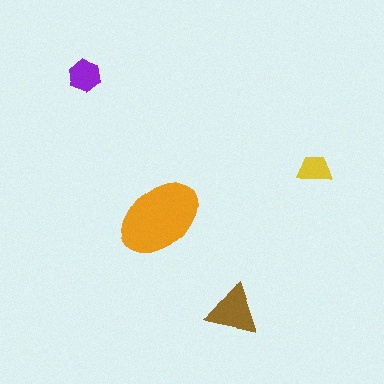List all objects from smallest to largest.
The yellow trapezoid, the purple hexagon, the brown triangle, the orange ellipse.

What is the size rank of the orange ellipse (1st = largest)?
1st.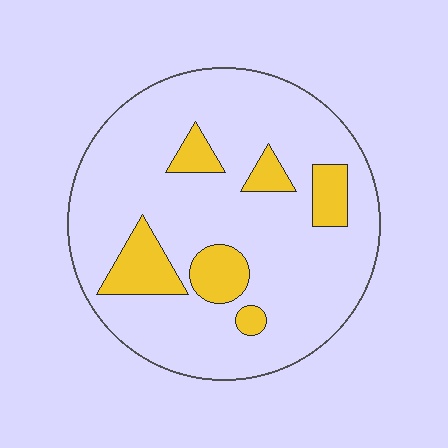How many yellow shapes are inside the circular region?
6.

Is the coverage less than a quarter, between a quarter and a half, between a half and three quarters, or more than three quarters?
Less than a quarter.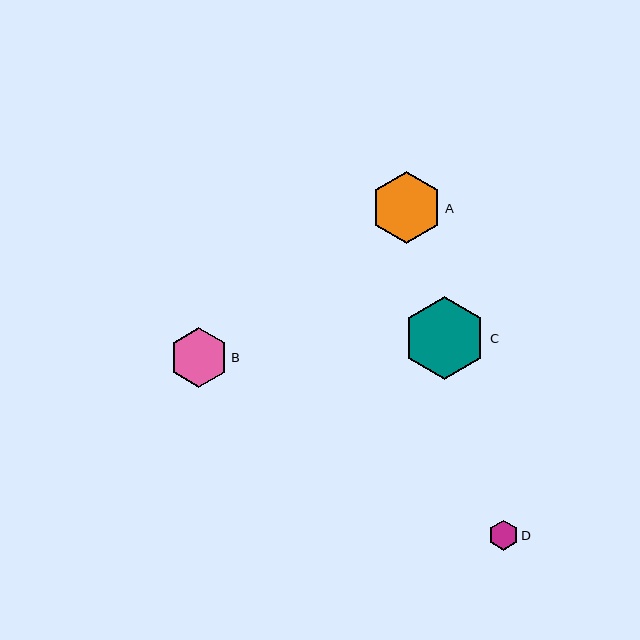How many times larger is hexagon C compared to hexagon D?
Hexagon C is approximately 2.8 times the size of hexagon D.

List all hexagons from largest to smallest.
From largest to smallest: C, A, B, D.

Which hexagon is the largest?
Hexagon C is the largest with a size of approximately 83 pixels.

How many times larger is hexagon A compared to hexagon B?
Hexagon A is approximately 1.2 times the size of hexagon B.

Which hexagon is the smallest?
Hexagon D is the smallest with a size of approximately 30 pixels.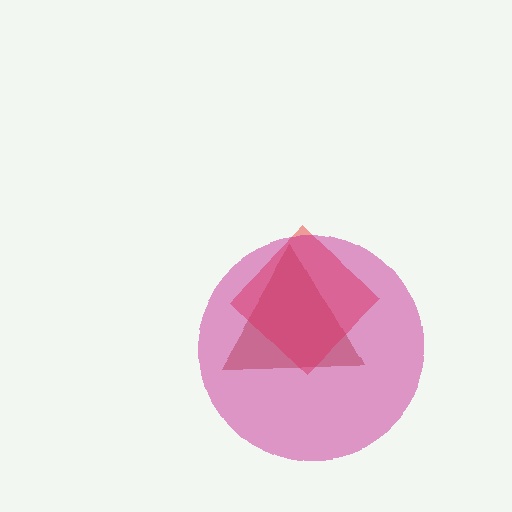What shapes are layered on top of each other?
The layered shapes are: a brown triangle, a red diamond, a magenta circle.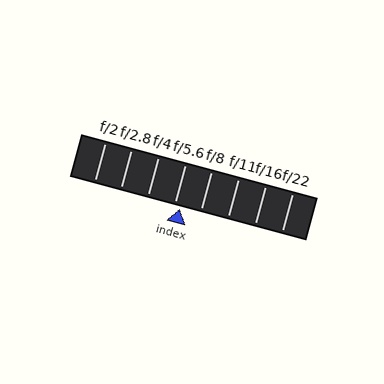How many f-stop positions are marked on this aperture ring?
There are 8 f-stop positions marked.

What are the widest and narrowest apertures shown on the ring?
The widest aperture shown is f/2 and the narrowest is f/22.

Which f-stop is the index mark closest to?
The index mark is closest to f/5.6.